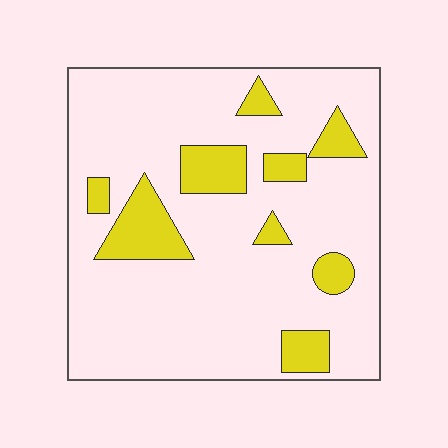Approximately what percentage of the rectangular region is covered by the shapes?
Approximately 15%.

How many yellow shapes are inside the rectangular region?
9.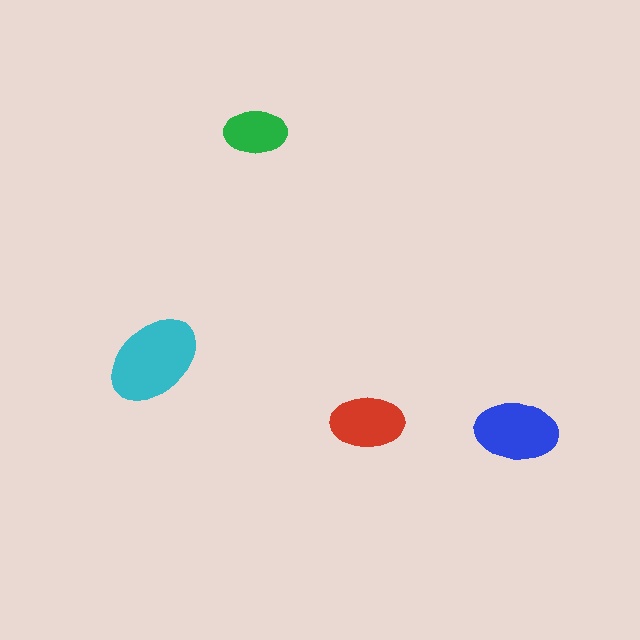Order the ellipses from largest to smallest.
the cyan one, the blue one, the red one, the green one.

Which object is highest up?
The green ellipse is topmost.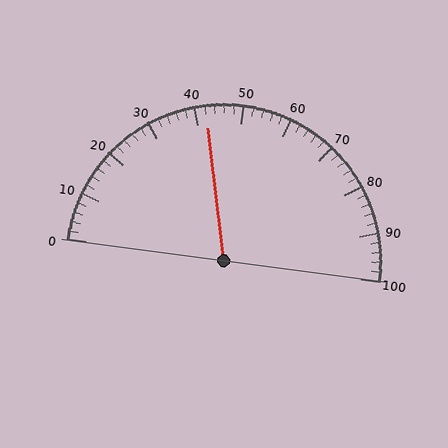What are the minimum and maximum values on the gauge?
The gauge ranges from 0 to 100.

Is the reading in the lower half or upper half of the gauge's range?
The reading is in the lower half of the range (0 to 100).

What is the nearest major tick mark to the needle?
The nearest major tick mark is 40.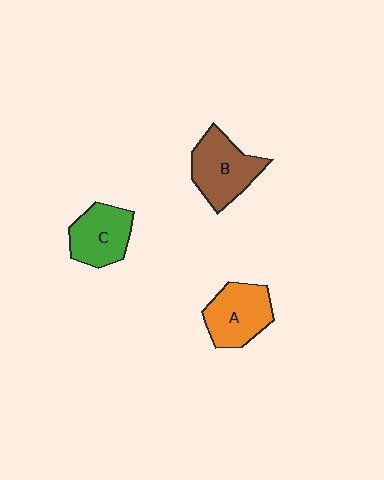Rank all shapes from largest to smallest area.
From largest to smallest: B (brown), A (orange), C (green).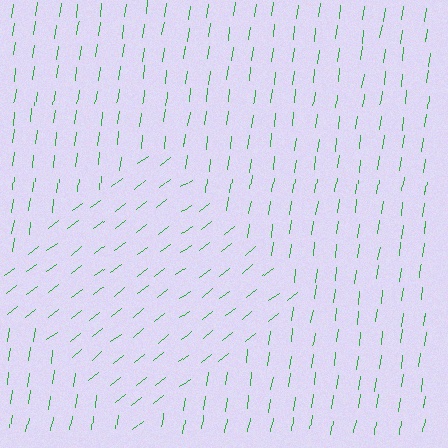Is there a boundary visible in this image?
Yes, there is a texture boundary formed by a change in line orientation.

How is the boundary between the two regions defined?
The boundary is defined purely by a change in line orientation (approximately 45 degrees difference). All lines are the same color and thickness.